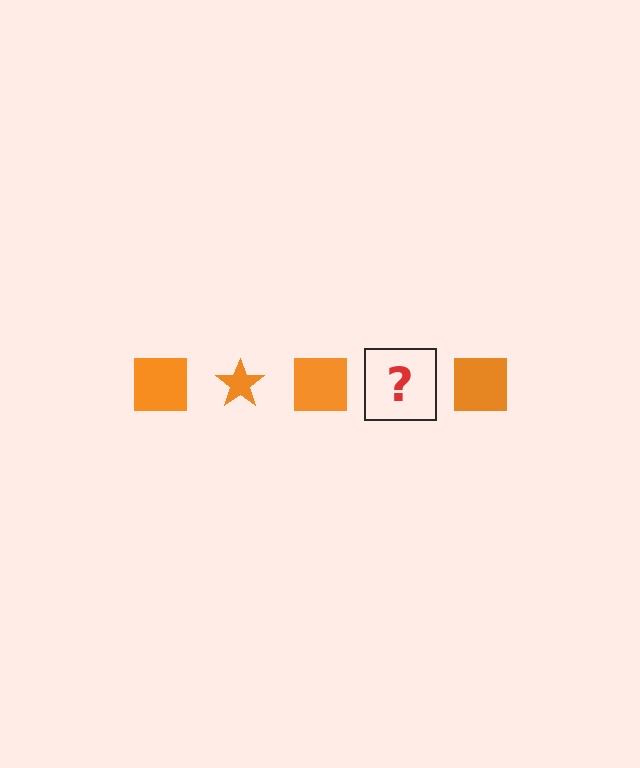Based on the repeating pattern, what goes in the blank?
The blank should be an orange star.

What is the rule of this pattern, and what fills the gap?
The rule is that the pattern cycles through square, star shapes in orange. The gap should be filled with an orange star.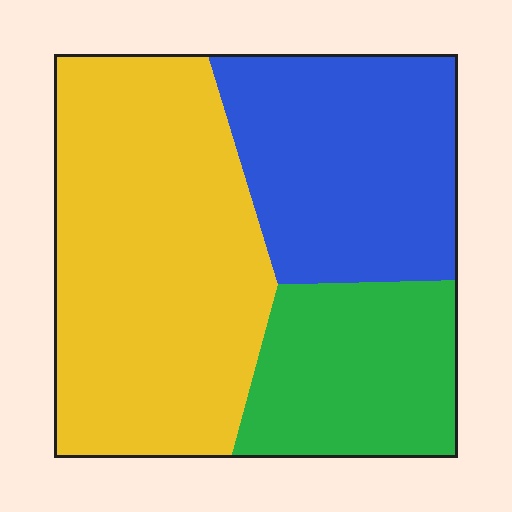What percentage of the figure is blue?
Blue covers around 30% of the figure.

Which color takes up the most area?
Yellow, at roughly 50%.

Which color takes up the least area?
Green, at roughly 20%.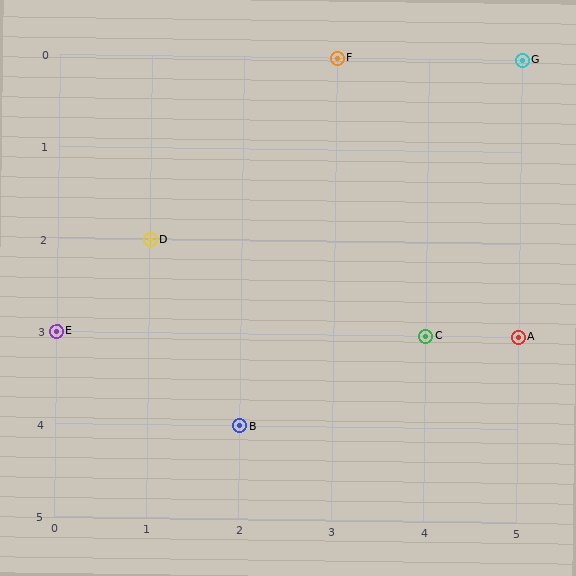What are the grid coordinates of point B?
Point B is at grid coordinates (2, 4).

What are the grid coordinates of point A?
Point A is at grid coordinates (5, 3).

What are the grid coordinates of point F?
Point F is at grid coordinates (3, 0).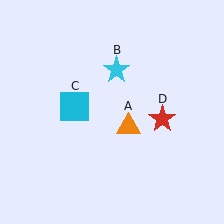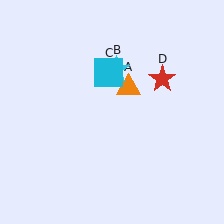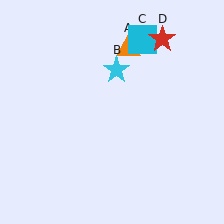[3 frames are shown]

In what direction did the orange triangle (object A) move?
The orange triangle (object A) moved up.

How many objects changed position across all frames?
3 objects changed position: orange triangle (object A), cyan square (object C), red star (object D).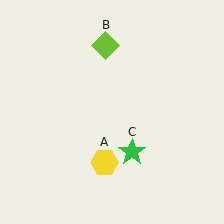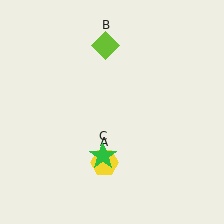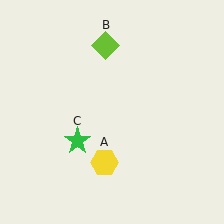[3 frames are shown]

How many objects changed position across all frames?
1 object changed position: green star (object C).